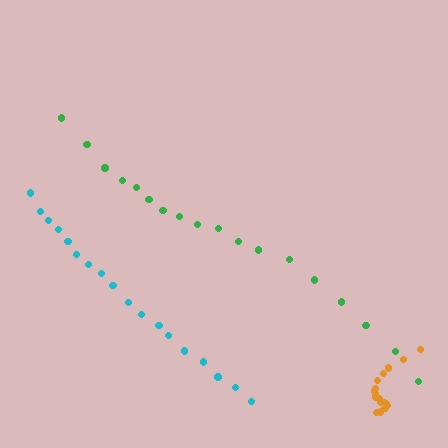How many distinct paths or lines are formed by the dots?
There are 3 distinct paths.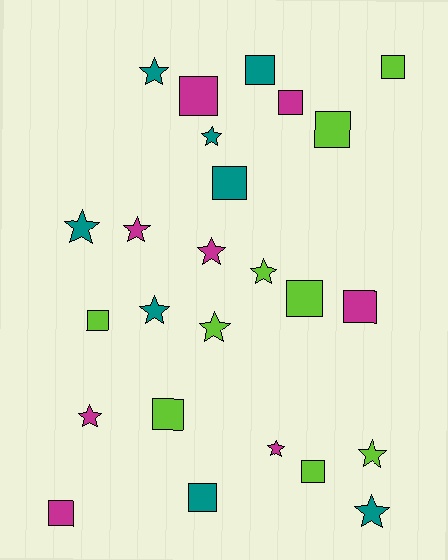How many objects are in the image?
There are 25 objects.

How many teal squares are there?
There are 3 teal squares.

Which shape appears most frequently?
Square, with 13 objects.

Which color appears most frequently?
Lime, with 9 objects.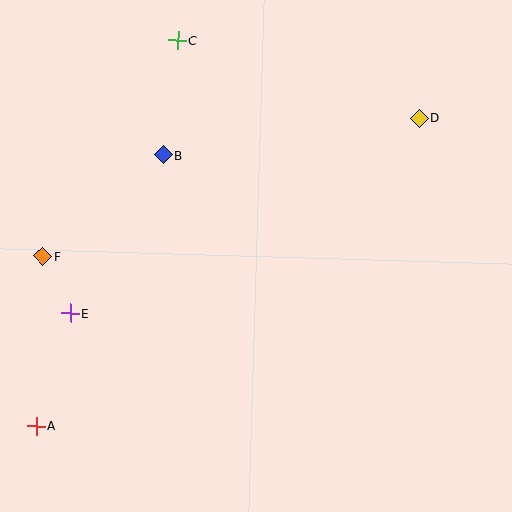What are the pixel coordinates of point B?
Point B is at (163, 155).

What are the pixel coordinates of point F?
Point F is at (43, 256).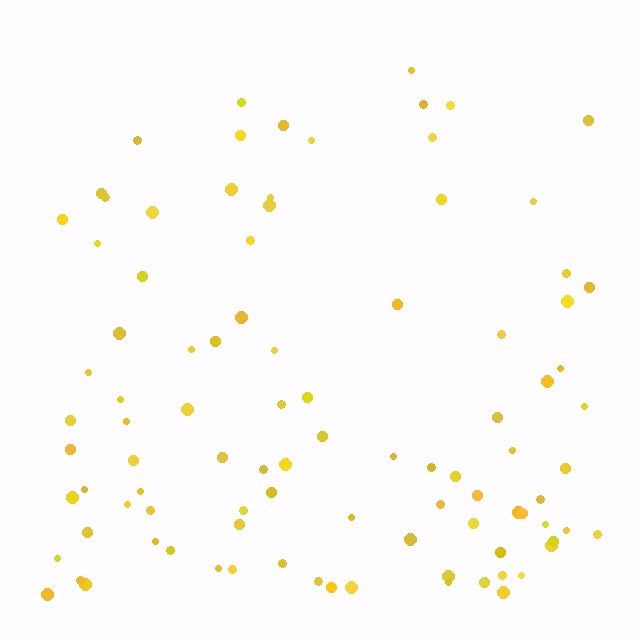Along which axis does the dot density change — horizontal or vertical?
Vertical.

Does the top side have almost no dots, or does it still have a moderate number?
Still a moderate number, just noticeably fewer than the bottom.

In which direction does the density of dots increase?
From top to bottom, with the bottom side densest.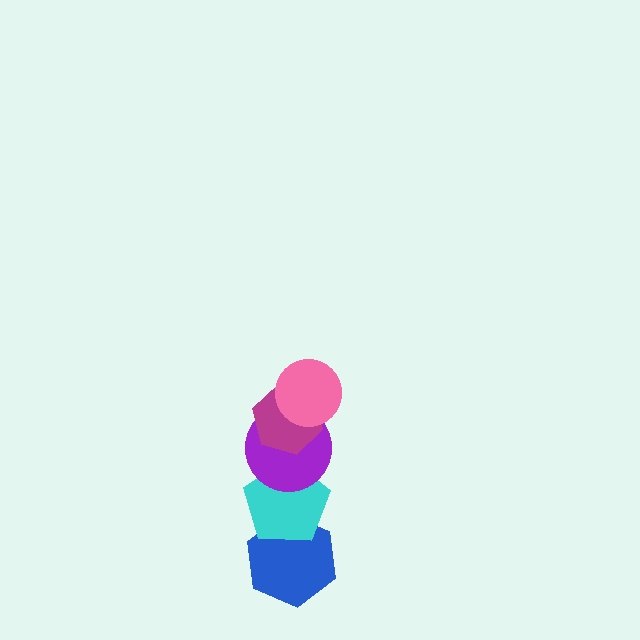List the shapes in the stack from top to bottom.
From top to bottom: the pink circle, the magenta hexagon, the purple circle, the cyan pentagon, the blue hexagon.